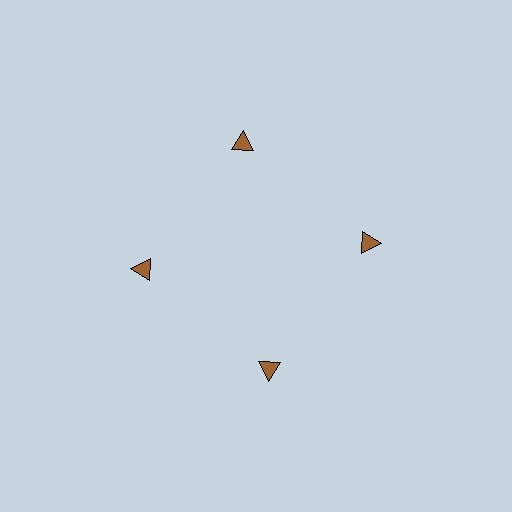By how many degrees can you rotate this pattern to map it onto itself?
The pattern maps onto itself every 90 degrees of rotation.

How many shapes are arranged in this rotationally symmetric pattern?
There are 4 shapes, arranged in 4 groups of 1.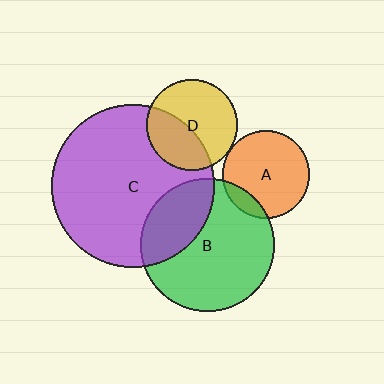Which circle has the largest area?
Circle C (purple).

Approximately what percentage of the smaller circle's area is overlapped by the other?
Approximately 40%.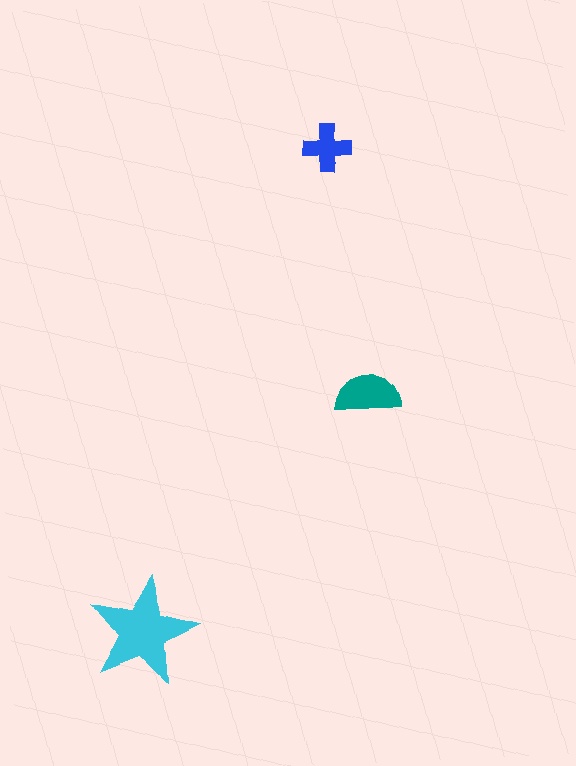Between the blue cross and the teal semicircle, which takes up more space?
The teal semicircle.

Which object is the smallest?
The blue cross.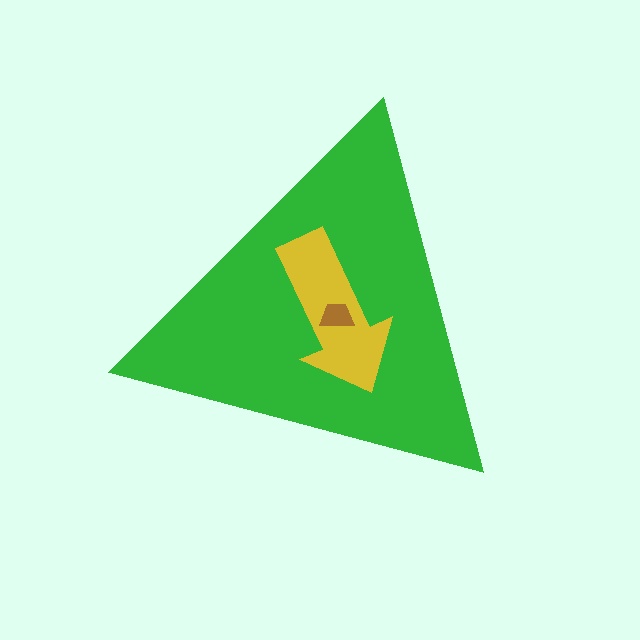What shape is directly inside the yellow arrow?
The brown trapezoid.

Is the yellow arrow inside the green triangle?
Yes.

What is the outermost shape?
The green triangle.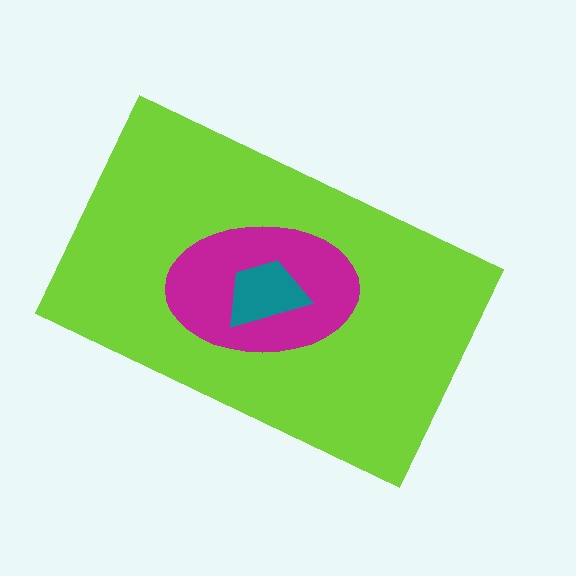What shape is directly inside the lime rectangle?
The magenta ellipse.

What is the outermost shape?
The lime rectangle.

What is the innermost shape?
The teal trapezoid.